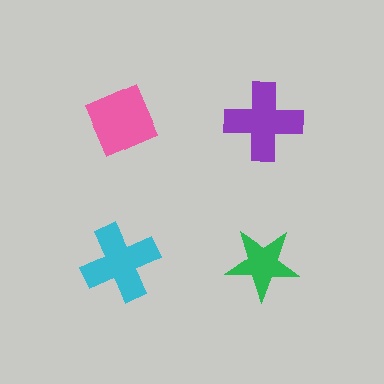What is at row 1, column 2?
A purple cross.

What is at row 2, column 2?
A green star.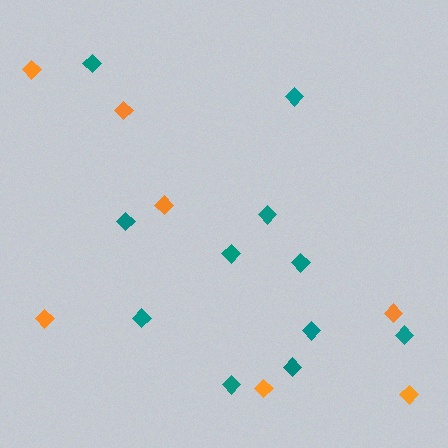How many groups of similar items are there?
There are 2 groups: one group of teal diamonds (11) and one group of orange diamonds (7).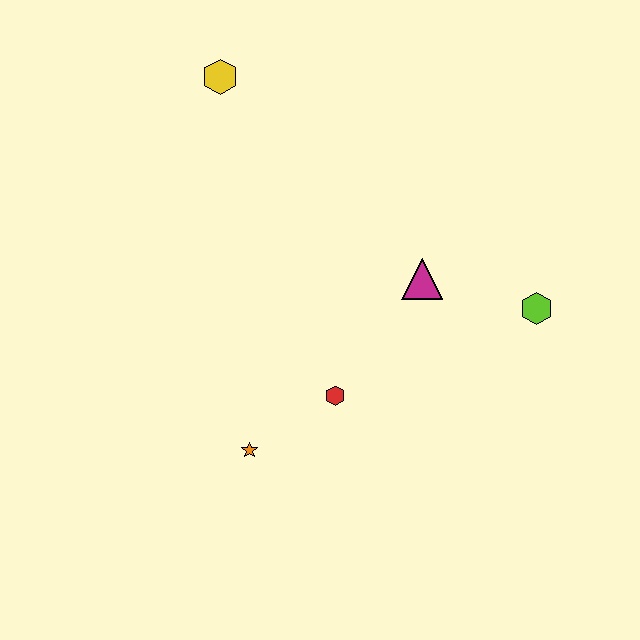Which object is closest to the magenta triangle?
The lime hexagon is closest to the magenta triangle.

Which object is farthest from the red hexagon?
The yellow hexagon is farthest from the red hexagon.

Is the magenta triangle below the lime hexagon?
No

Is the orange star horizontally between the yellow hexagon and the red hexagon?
Yes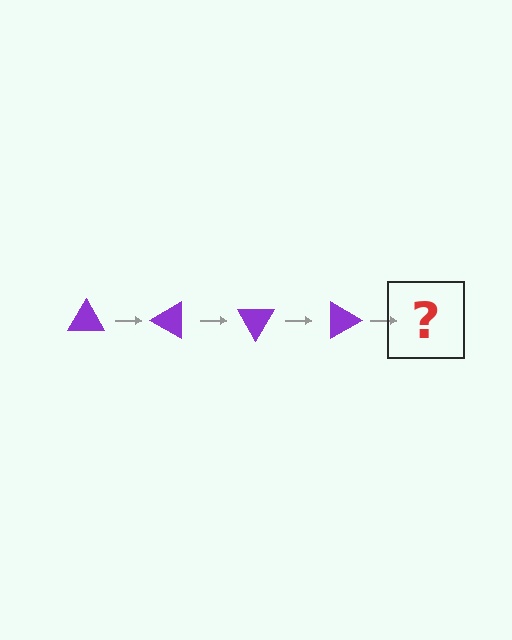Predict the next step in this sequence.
The next step is a purple triangle rotated 120 degrees.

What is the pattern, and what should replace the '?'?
The pattern is that the triangle rotates 30 degrees each step. The '?' should be a purple triangle rotated 120 degrees.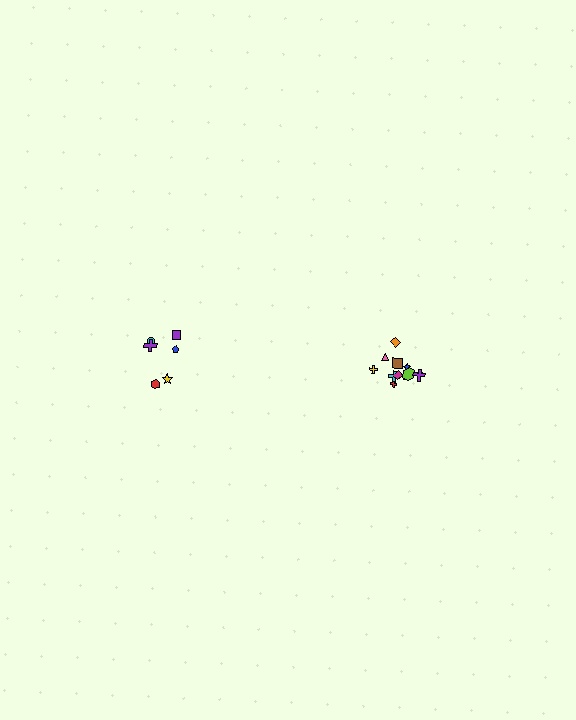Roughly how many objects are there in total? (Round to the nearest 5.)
Roughly 20 objects in total.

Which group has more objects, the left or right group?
The right group.